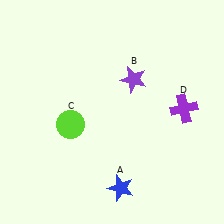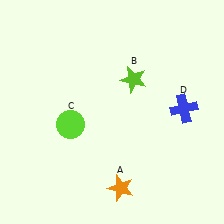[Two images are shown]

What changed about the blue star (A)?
In Image 1, A is blue. In Image 2, it changed to orange.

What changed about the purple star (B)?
In Image 1, B is purple. In Image 2, it changed to lime.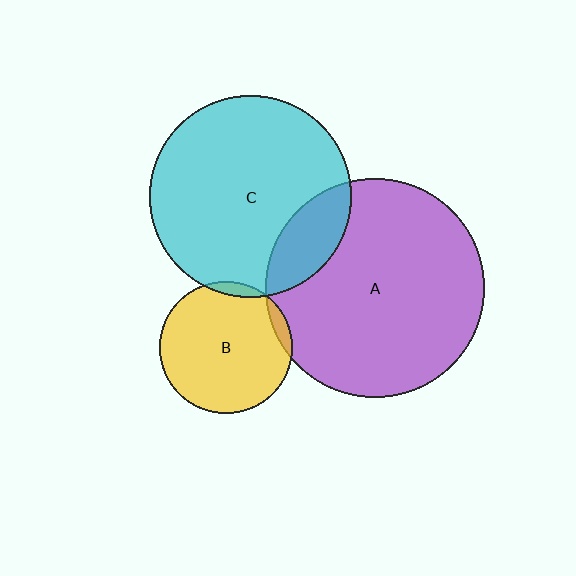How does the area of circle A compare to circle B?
Approximately 2.7 times.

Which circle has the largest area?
Circle A (purple).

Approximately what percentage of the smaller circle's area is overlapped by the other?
Approximately 15%.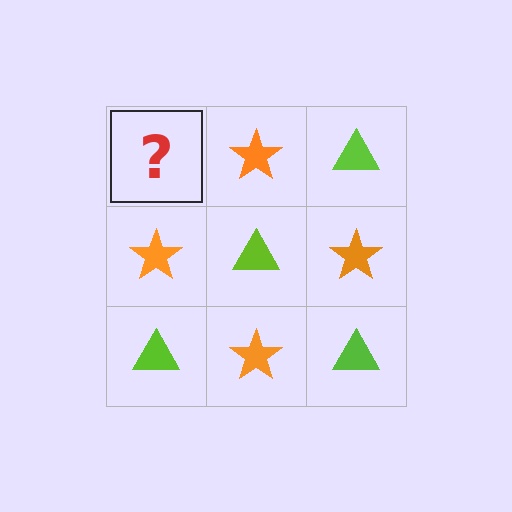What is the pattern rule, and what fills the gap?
The rule is that it alternates lime triangle and orange star in a checkerboard pattern. The gap should be filled with a lime triangle.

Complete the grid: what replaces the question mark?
The question mark should be replaced with a lime triangle.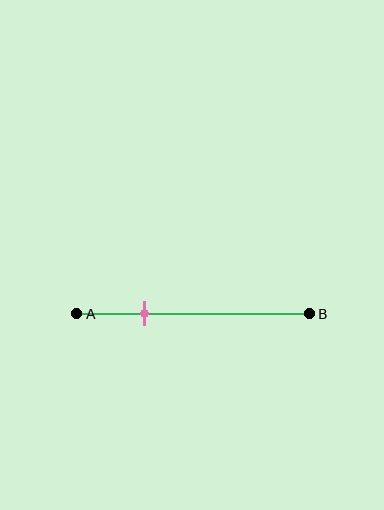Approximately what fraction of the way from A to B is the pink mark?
The pink mark is approximately 30% of the way from A to B.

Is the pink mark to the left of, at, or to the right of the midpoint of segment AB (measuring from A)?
The pink mark is to the left of the midpoint of segment AB.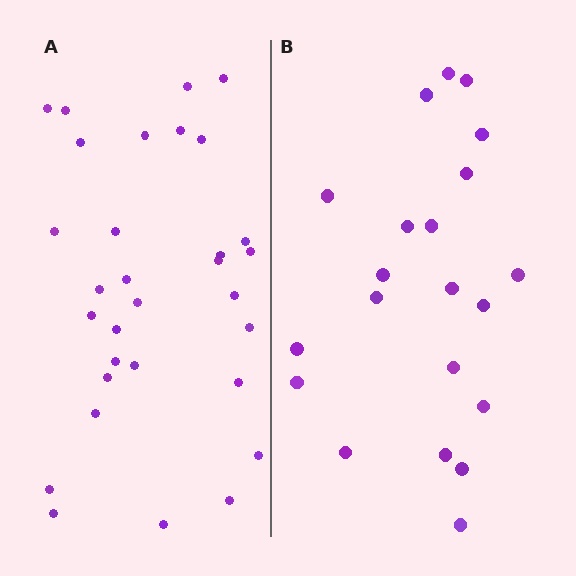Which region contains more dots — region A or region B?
Region A (the left region) has more dots.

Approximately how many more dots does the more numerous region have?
Region A has roughly 10 or so more dots than region B.